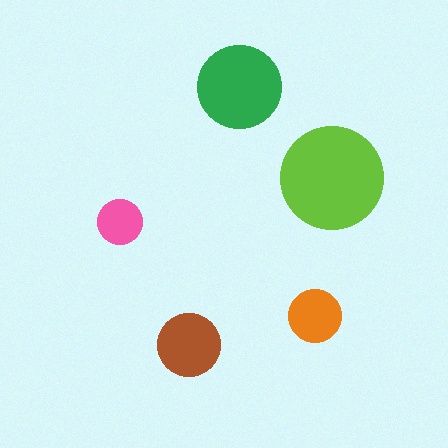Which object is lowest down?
The brown circle is bottommost.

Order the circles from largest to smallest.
the lime one, the green one, the brown one, the orange one, the pink one.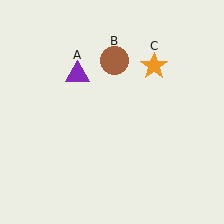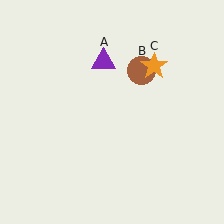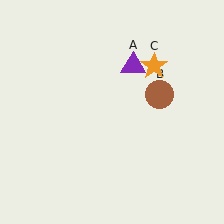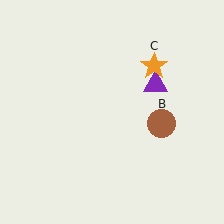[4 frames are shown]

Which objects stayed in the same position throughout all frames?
Orange star (object C) remained stationary.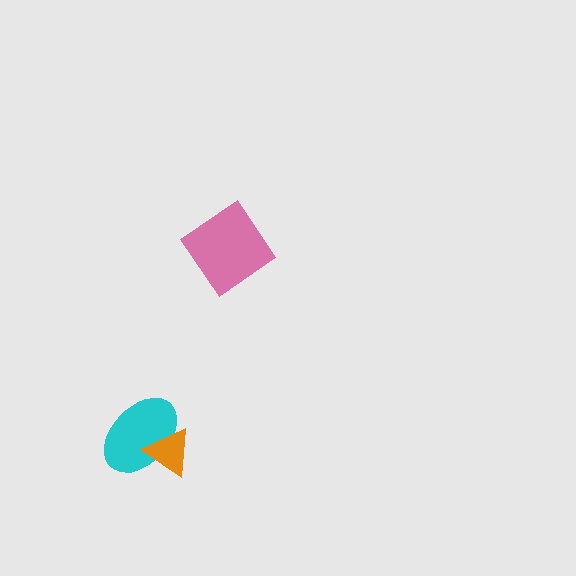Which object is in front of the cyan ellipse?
The orange triangle is in front of the cyan ellipse.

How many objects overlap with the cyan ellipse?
1 object overlaps with the cyan ellipse.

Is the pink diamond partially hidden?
No, no other shape covers it.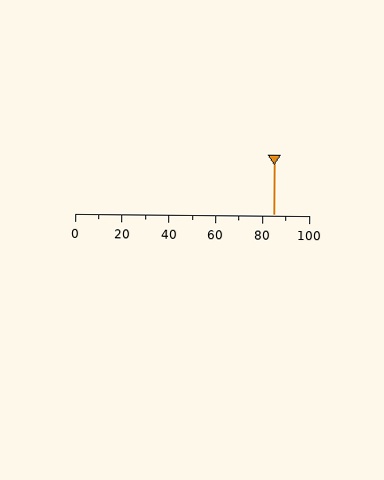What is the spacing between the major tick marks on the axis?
The major ticks are spaced 20 apart.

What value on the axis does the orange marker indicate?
The marker indicates approximately 85.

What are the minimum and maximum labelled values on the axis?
The axis runs from 0 to 100.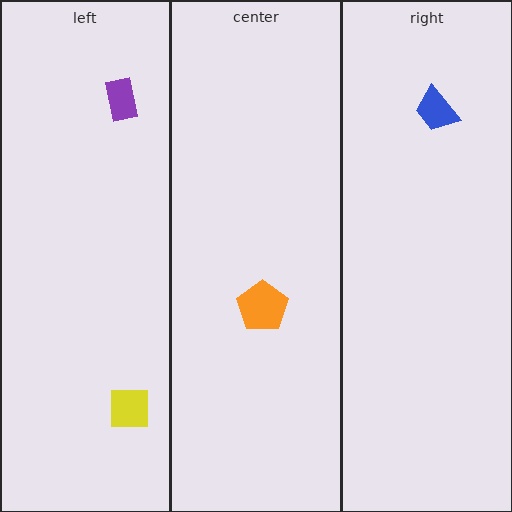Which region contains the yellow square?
The left region.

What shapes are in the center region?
The orange pentagon.